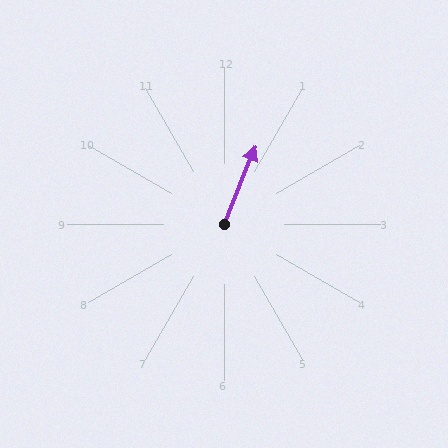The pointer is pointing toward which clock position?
Roughly 1 o'clock.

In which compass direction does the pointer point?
North.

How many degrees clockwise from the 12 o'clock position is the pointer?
Approximately 22 degrees.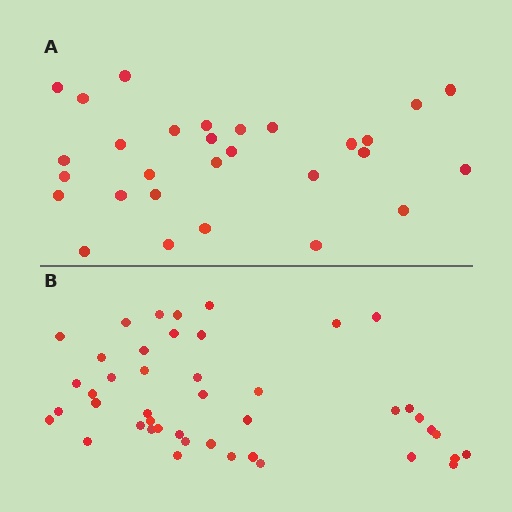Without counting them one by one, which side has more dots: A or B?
Region B (the bottom region) has more dots.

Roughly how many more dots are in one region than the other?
Region B has approximately 15 more dots than region A.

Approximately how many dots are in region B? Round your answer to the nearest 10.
About 40 dots. (The exact count is 44, which rounds to 40.)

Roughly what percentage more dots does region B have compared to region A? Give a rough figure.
About 50% more.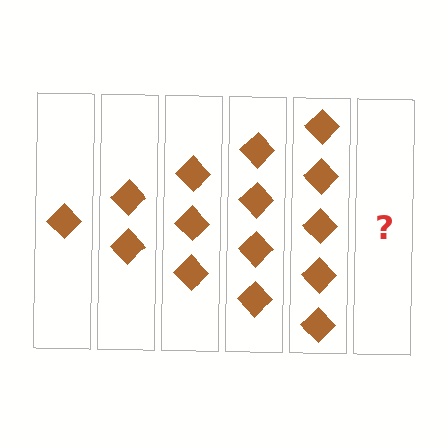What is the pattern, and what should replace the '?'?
The pattern is that each step adds one more diamond. The '?' should be 6 diamonds.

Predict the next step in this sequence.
The next step is 6 diamonds.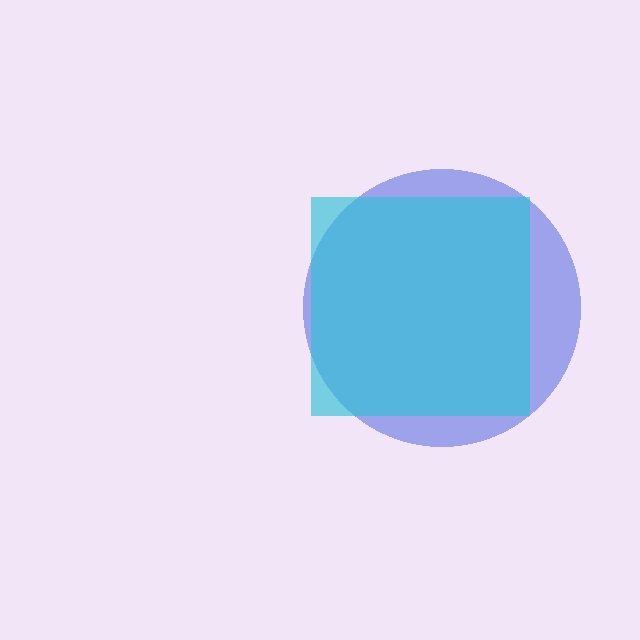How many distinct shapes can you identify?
There are 2 distinct shapes: a blue circle, a cyan square.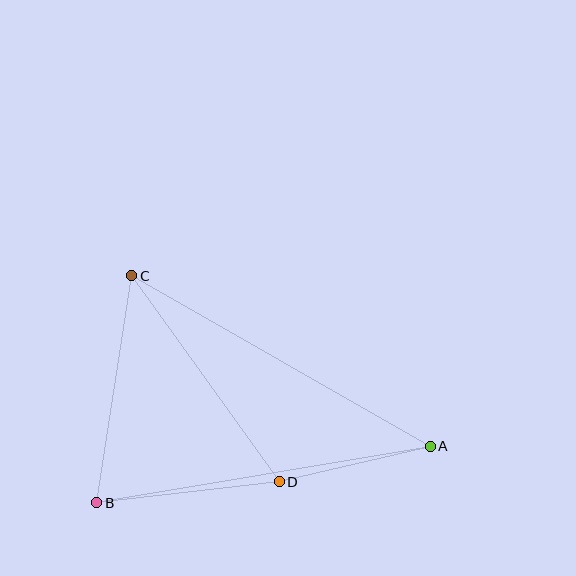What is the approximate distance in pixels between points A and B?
The distance between A and B is approximately 338 pixels.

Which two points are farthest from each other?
Points A and C are farthest from each other.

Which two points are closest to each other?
Points A and D are closest to each other.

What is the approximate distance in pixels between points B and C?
The distance between B and C is approximately 230 pixels.